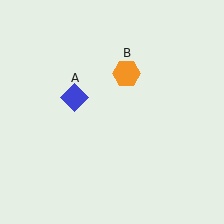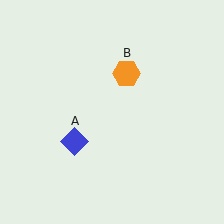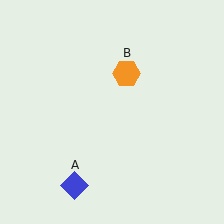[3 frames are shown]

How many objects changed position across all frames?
1 object changed position: blue diamond (object A).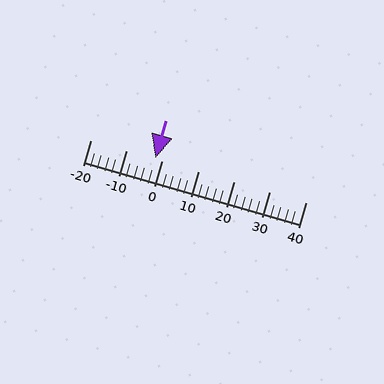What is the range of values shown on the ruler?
The ruler shows values from -20 to 40.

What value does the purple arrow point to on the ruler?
The purple arrow points to approximately -2.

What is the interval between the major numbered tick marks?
The major tick marks are spaced 10 units apart.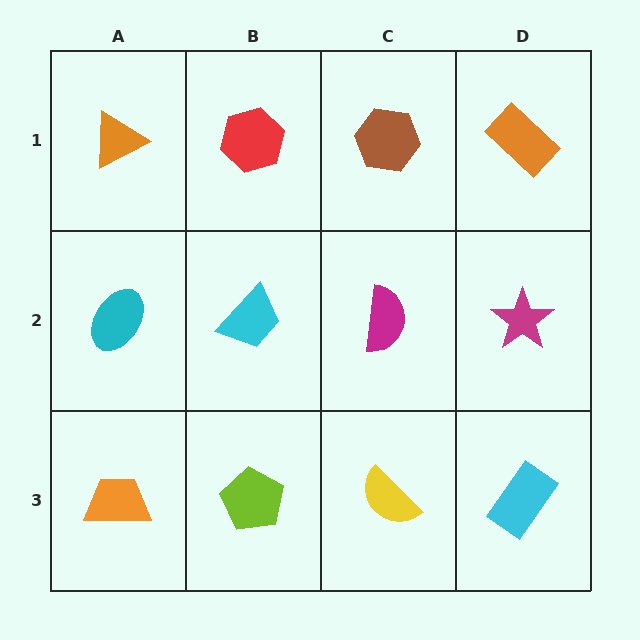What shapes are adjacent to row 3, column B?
A cyan trapezoid (row 2, column B), an orange trapezoid (row 3, column A), a yellow semicircle (row 3, column C).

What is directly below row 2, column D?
A cyan rectangle.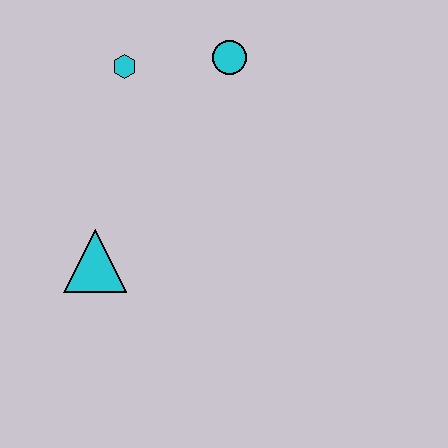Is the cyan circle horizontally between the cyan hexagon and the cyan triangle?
No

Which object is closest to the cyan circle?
The cyan hexagon is closest to the cyan circle.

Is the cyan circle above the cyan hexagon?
Yes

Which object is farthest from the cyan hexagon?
The cyan triangle is farthest from the cyan hexagon.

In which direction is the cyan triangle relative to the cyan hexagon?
The cyan triangle is below the cyan hexagon.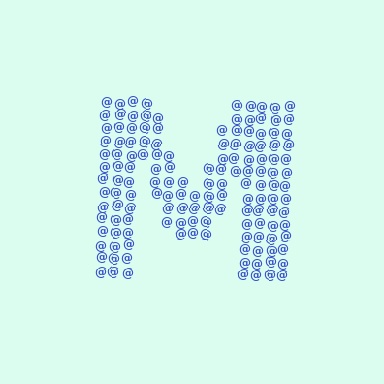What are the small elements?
The small elements are at signs.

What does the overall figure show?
The overall figure shows the letter M.